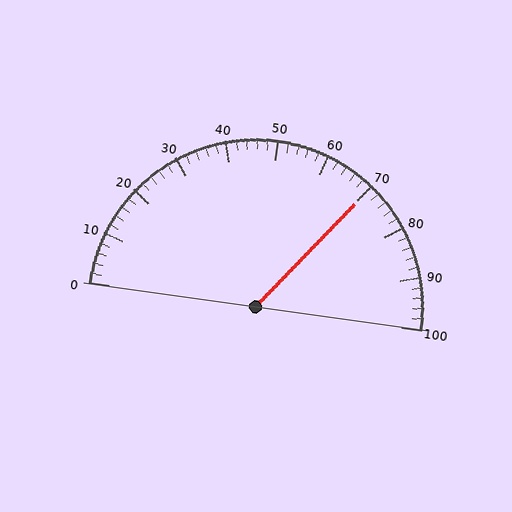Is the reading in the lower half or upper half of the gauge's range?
The reading is in the upper half of the range (0 to 100).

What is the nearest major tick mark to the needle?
The nearest major tick mark is 70.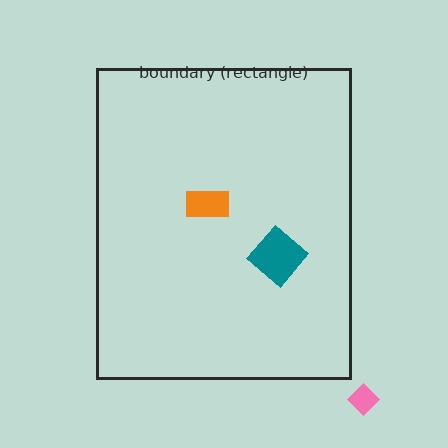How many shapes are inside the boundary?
2 inside, 1 outside.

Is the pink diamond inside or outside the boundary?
Outside.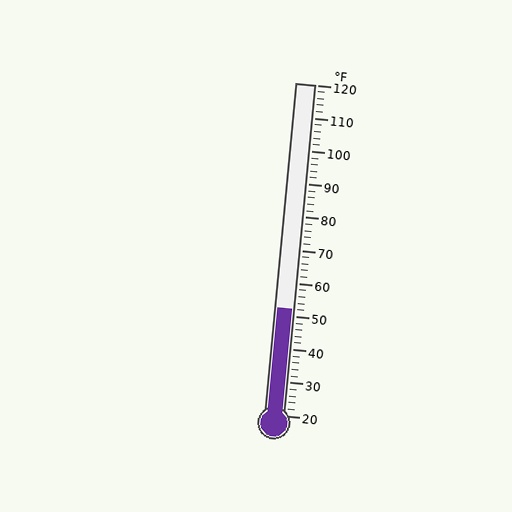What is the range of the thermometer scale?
The thermometer scale ranges from 20°F to 120°F.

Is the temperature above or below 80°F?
The temperature is below 80°F.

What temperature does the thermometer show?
The thermometer shows approximately 52°F.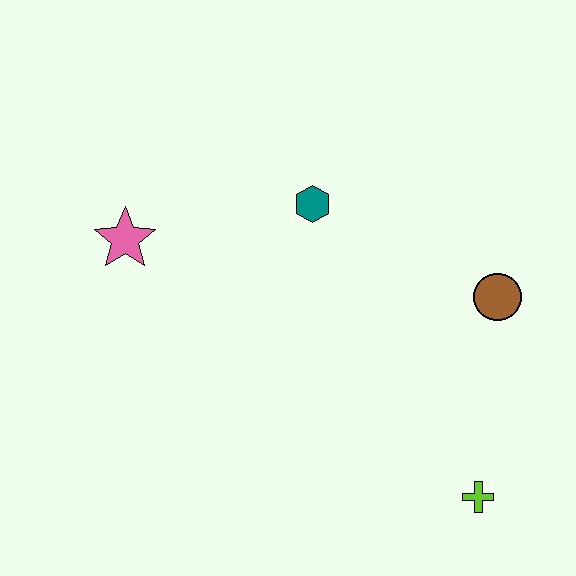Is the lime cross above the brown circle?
No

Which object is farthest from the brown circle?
The pink star is farthest from the brown circle.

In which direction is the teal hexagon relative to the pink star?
The teal hexagon is to the right of the pink star.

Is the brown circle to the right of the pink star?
Yes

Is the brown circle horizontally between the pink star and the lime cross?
No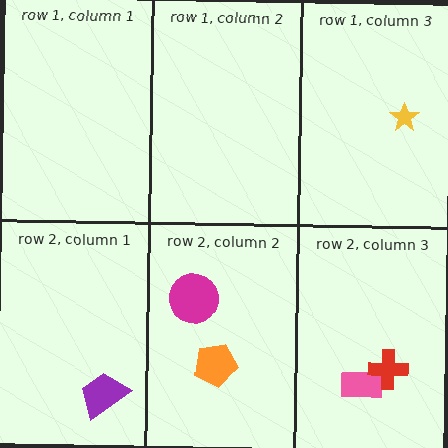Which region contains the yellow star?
The row 1, column 3 region.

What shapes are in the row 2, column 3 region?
The pink rectangle, the red cross.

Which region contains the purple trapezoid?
The row 2, column 1 region.